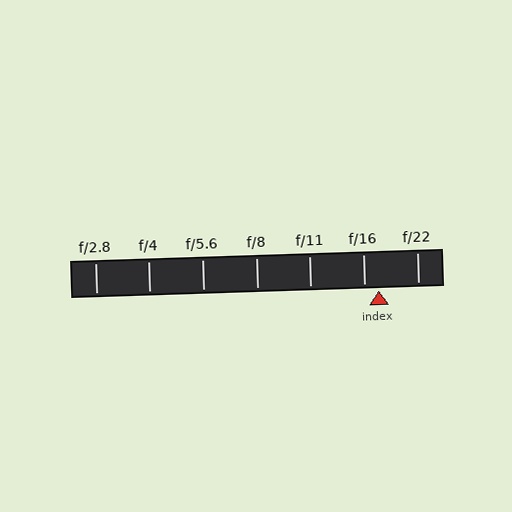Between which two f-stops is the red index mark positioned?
The index mark is between f/16 and f/22.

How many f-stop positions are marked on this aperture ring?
There are 7 f-stop positions marked.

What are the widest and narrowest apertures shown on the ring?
The widest aperture shown is f/2.8 and the narrowest is f/22.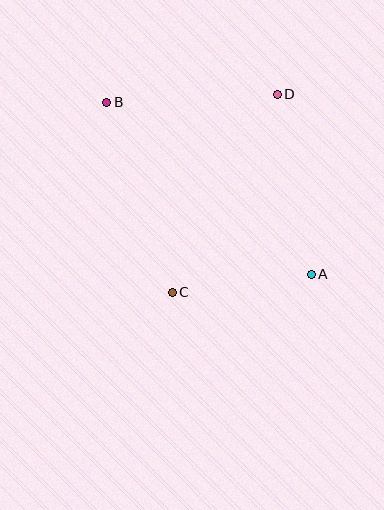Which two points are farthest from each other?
Points A and B are farthest from each other.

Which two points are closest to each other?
Points A and C are closest to each other.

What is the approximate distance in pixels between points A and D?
The distance between A and D is approximately 183 pixels.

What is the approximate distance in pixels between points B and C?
The distance between B and C is approximately 201 pixels.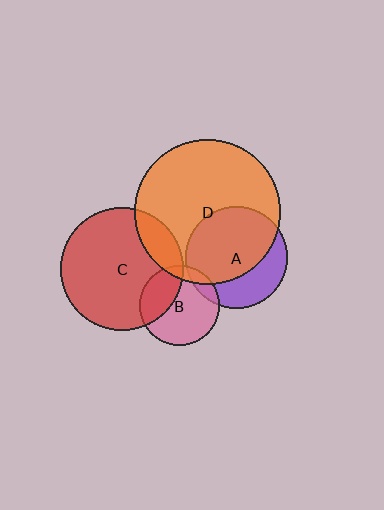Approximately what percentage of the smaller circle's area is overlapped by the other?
Approximately 10%.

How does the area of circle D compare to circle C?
Approximately 1.4 times.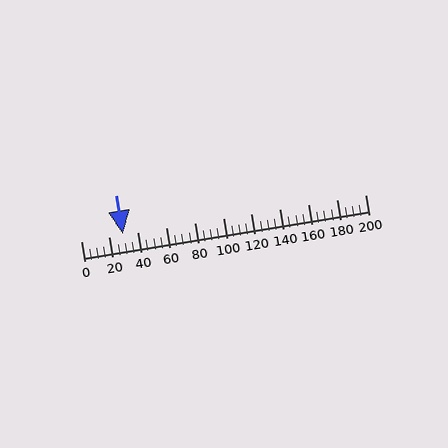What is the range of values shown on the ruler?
The ruler shows values from 0 to 200.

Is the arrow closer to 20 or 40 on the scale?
The arrow is closer to 20.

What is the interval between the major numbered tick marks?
The major tick marks are spaced 20 units apart.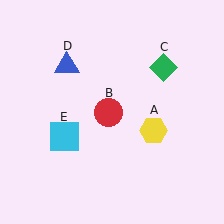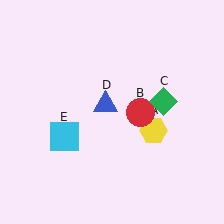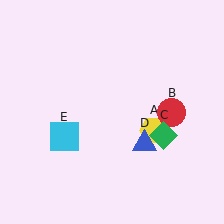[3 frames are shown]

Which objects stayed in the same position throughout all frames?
Yellow hexagon (object A) and cyan square (object E) remained stationary.